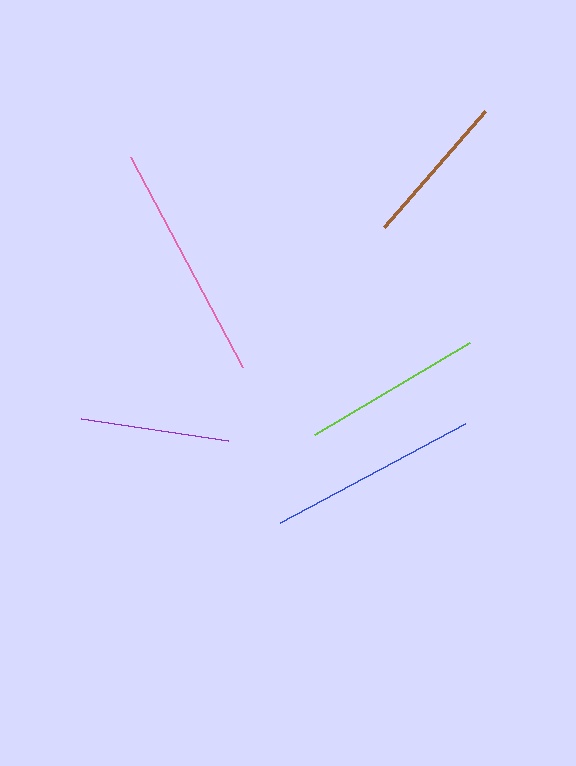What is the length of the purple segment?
The purple segment is approximately 149 pixels long.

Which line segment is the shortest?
The purple line is the shortest at approximately 149 pixels.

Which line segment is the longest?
The pink line is the longest at approximately 239 pixels.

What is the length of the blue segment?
The blue segment is approximately 210 pixels long.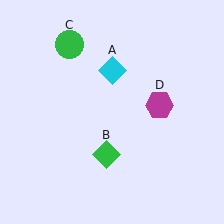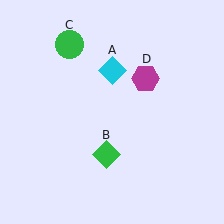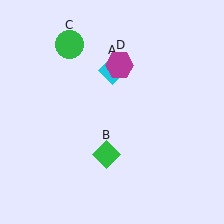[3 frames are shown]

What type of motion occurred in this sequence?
The magenta hexagon (object D) rotated counterclockwise around the center of the scene.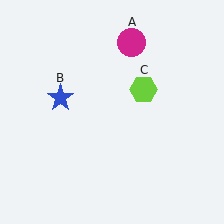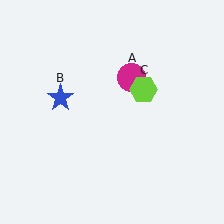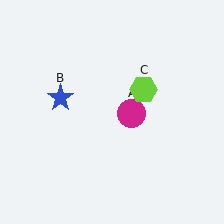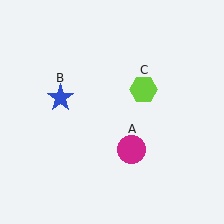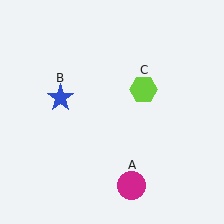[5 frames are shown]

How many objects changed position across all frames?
1 object changed position: magenta circle (object A).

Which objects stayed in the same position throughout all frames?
Blue star (object B) and lime hexagon (object C) remained stationary.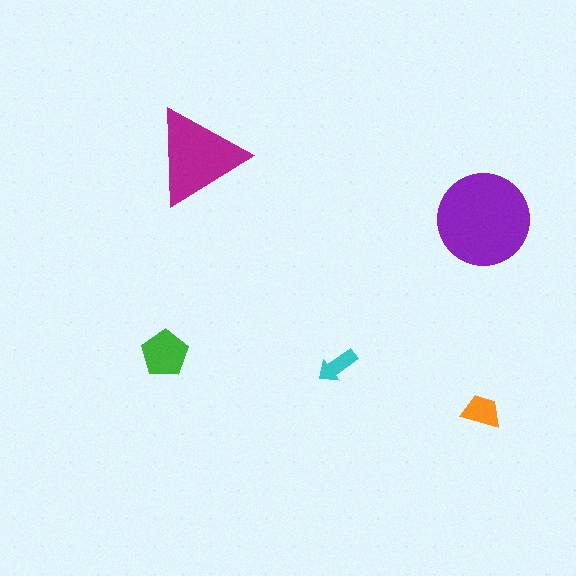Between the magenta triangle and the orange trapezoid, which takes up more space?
The magenta triangle.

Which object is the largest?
The purple circle.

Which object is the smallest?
The cyan arrow.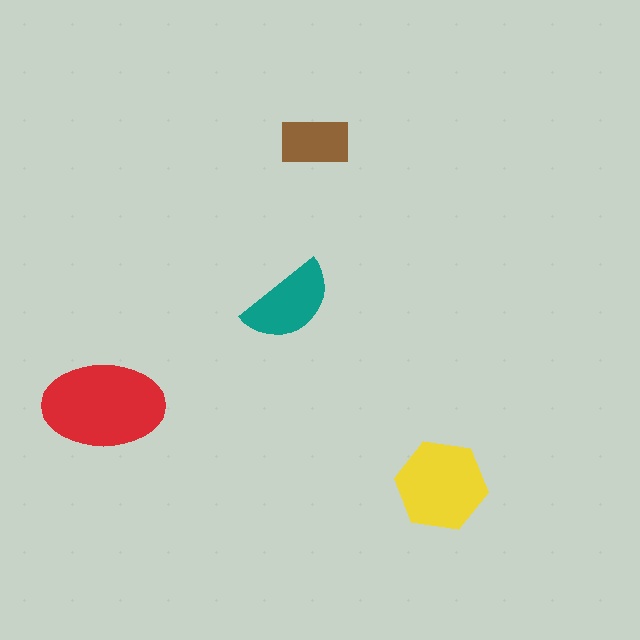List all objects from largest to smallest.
The red ellipse, the yellow hexagon, the teal semicircle, the brown rectangle.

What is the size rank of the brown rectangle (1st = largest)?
4th.